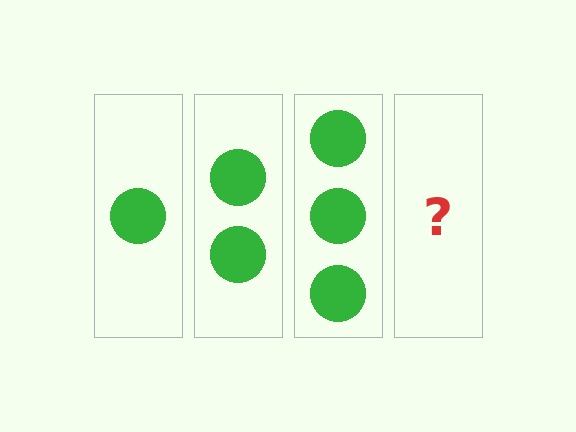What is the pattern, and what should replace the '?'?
The pattern is that each step adds one more circle. The '?' should be 4 circles.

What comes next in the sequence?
The next element should be 4 circles.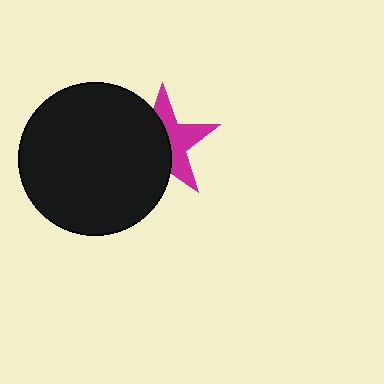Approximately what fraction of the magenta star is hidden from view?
Roughly 53% of the magenta star is hidden behind the black circle.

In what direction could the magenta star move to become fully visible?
The magenta star could move right. That would shift it out from behind the black circle entirely.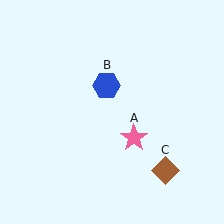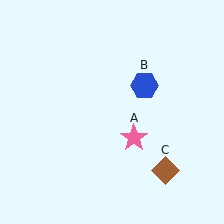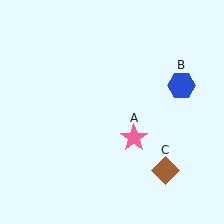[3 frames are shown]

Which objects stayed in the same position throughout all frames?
Pink star (object A) and brown diamond (object C) remained stationary.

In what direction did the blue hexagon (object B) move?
The blue hexagon (object B) moved right.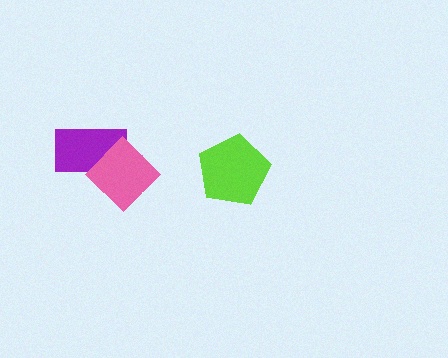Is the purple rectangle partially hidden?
Yes, it is partially covered by another shape.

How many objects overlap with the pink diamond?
1 object overlaps with the pink diamond.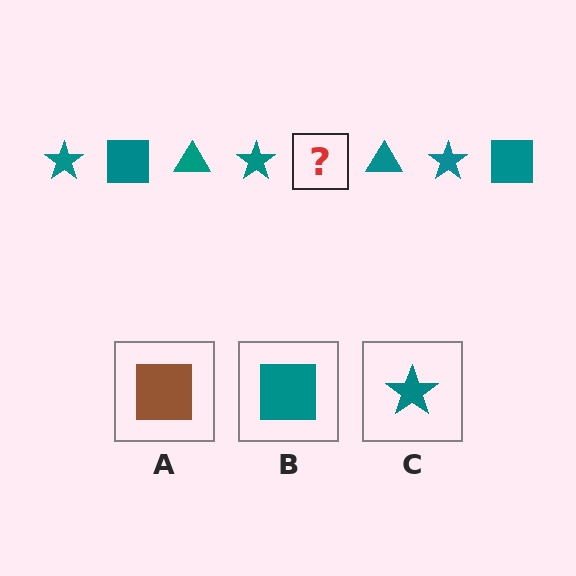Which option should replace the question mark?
Option B.